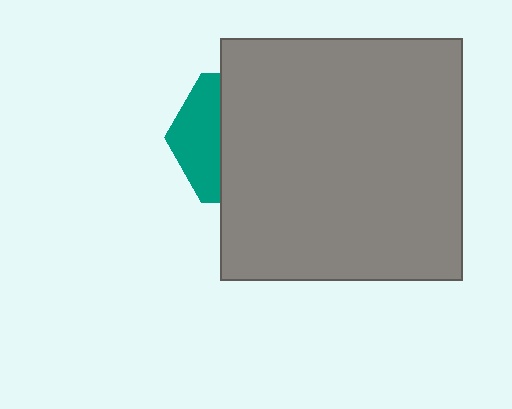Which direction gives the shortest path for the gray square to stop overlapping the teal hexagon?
Moving right gives the shortest separation.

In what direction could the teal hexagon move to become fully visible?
The teal hexagon could move left. That would shift it out from behind the gray square entirely.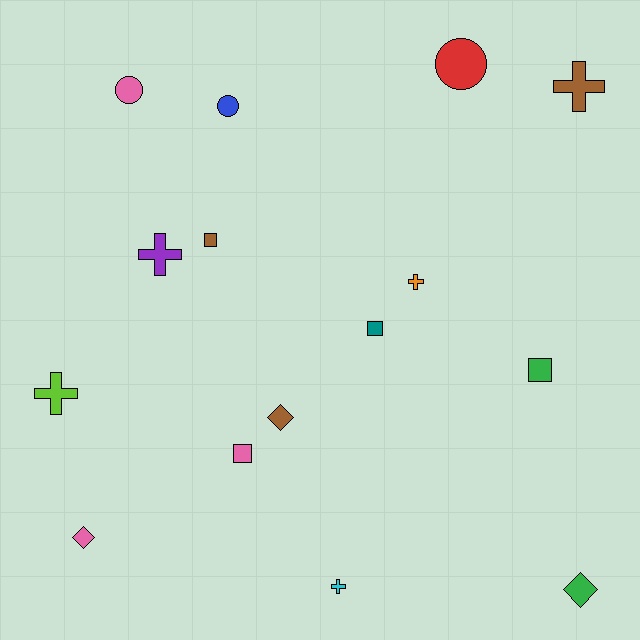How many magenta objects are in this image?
There are no magenta objects.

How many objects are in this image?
There are 15 objects.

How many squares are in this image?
There are 4 squares.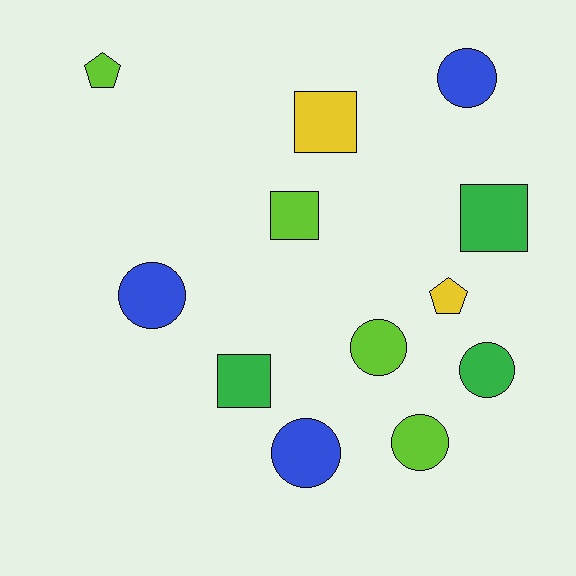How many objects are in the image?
There are 12 objects.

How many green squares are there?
There are 2 green squares.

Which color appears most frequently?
Lime, with 4 objects.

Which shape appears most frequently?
Circle, with 6 objects.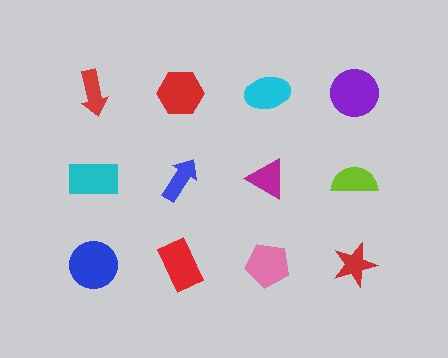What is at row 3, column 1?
A blue circle.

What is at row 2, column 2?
A blue arrow.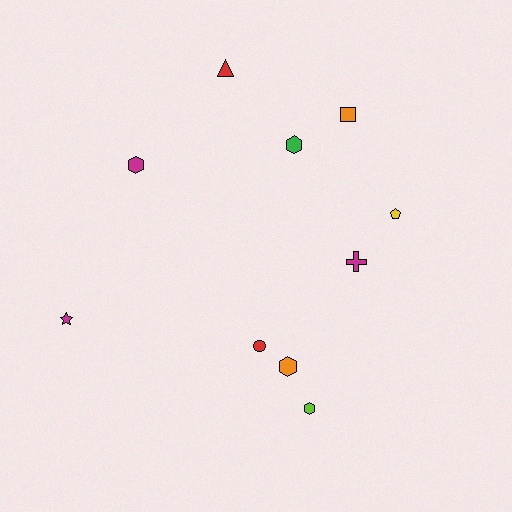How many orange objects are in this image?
There are 2 orange objects.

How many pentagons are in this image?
There is 1 pentagon.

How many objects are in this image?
There are 10 objects.